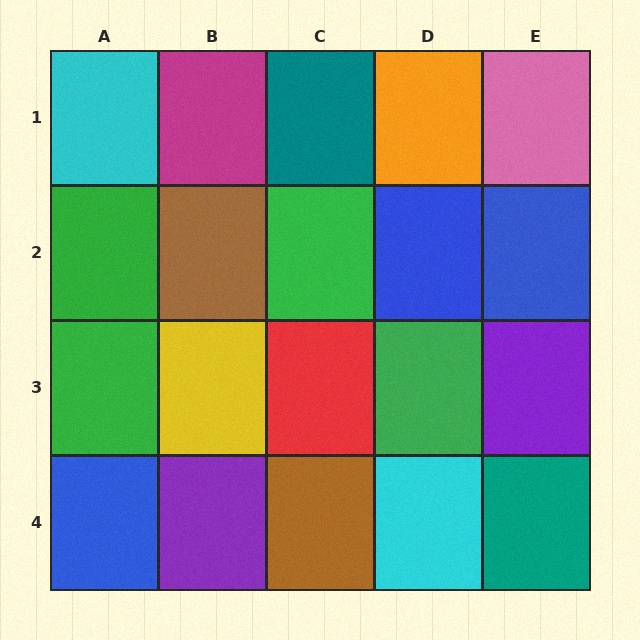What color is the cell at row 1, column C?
Teal.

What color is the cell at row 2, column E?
Blue.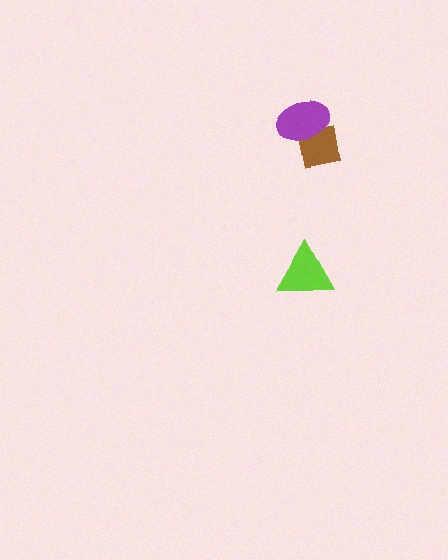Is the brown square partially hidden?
Yes, it is partially covered by another shape.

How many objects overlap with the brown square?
1 object overlaps with the brown square.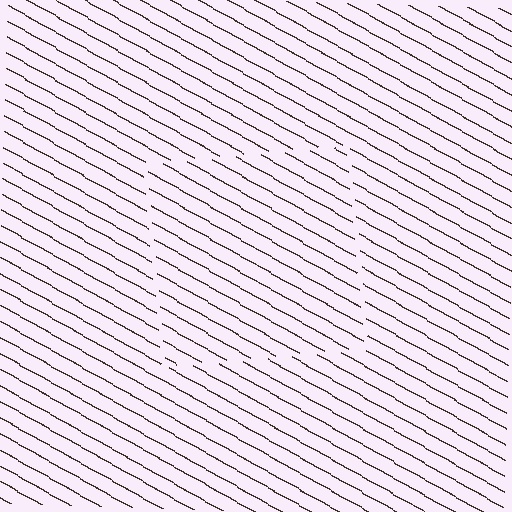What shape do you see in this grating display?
An illusory square. The interior of the shape contains the same grating, shifted by half a period — the contour is defined by the phase discontinuity where line-ends from the inner and outer gratings abut.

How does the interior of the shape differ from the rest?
The interior of the shape contains the same grating, shifted by half a period — the contour is defined by the phase discontinuity where line-ends from the inner and outer gratings abut.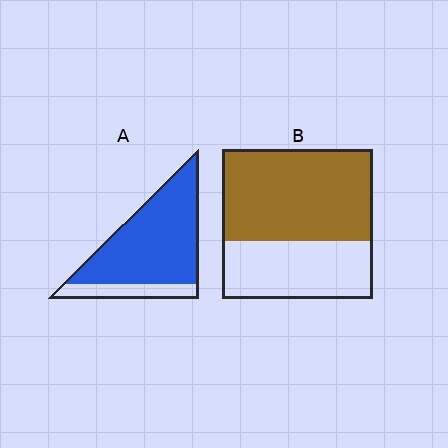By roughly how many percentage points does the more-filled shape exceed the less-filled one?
By roughly 20 percentage points (A over B).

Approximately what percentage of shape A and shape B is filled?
A is approximately 80% and B is approximately 60%.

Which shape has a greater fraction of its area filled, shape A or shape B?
Shape A.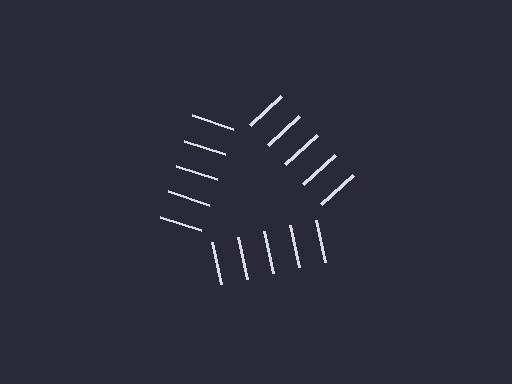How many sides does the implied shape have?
3 sides — the line-ends trace a triangle.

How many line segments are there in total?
15 — 5 along each of the 3 edges.